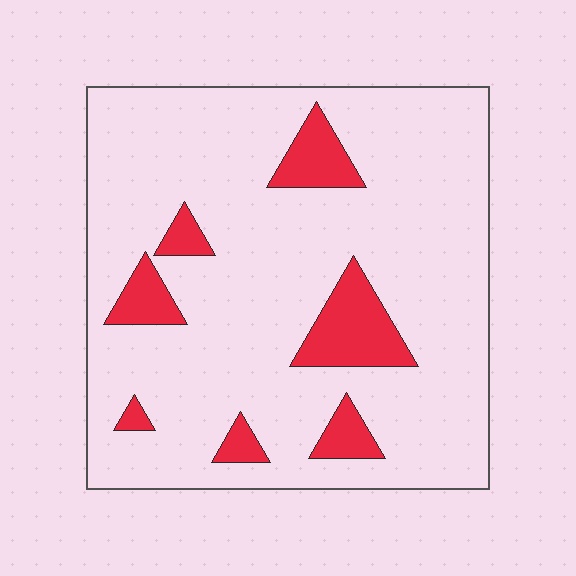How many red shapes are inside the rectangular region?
7.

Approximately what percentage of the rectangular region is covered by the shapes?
Approximately 15%.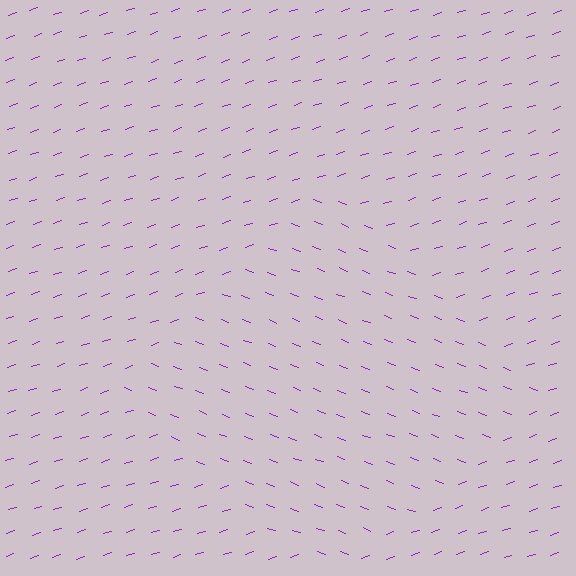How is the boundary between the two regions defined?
The boundary is defined purely by a change in line orientation (approximately 39 degrees difference). All lines are the same color and thickness.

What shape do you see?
I see a diamond.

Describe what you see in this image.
The image is filled with small purple line segments. A diamond region in the image has lines oriented differently from the surrounding lines, creating a visible texture boundary.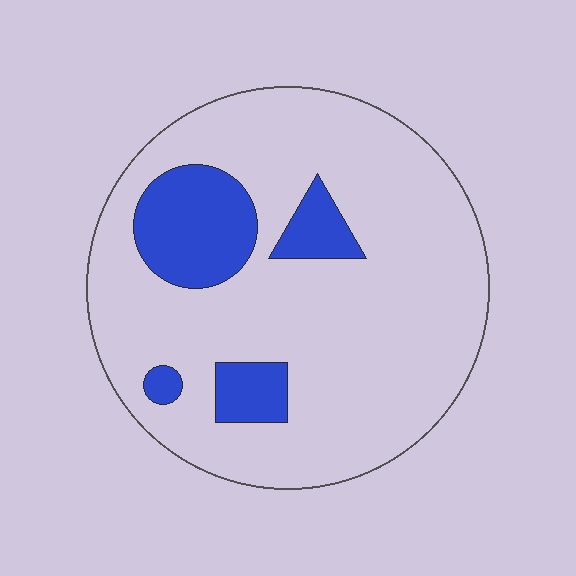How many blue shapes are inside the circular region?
4.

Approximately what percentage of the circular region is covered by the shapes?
Approximately 15%.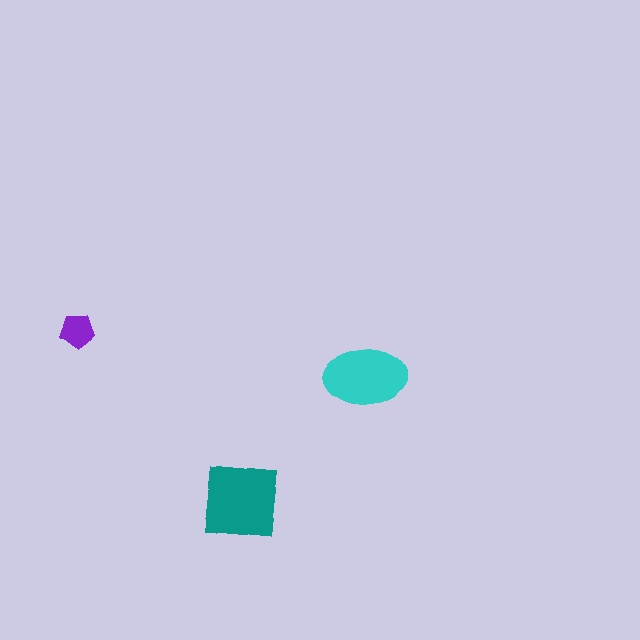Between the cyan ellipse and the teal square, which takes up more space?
The teal square.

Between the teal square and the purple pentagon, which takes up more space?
The teal square.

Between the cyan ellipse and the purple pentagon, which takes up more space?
The cyan ellipse.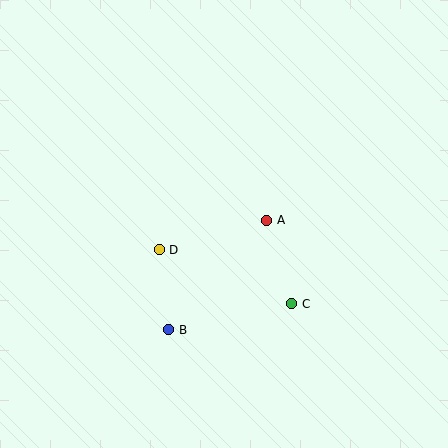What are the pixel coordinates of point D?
Point D is at (159, 250).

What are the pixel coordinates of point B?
Point B is at (169, 330).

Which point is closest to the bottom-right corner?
Point C is closest to the bottom-right corner.